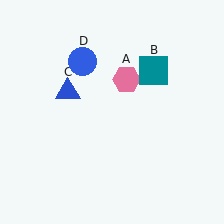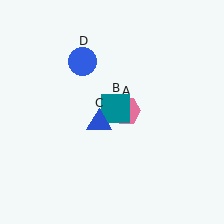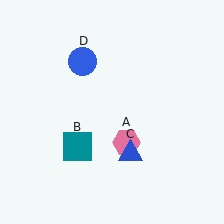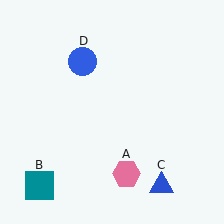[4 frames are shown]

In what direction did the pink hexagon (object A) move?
The pink hexagon (object A) moved down.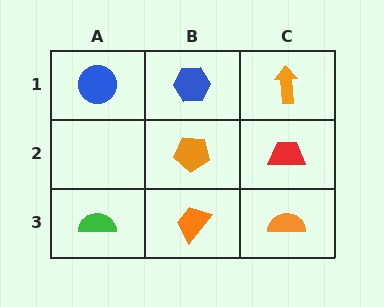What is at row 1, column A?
A blue circle.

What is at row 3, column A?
A green semicircle.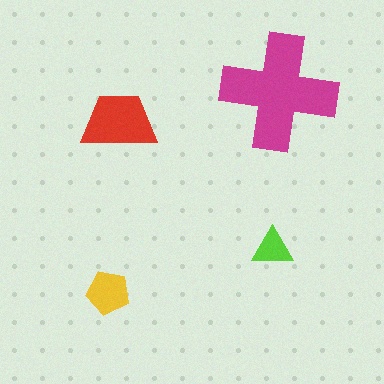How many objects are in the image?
There are 4 objects in the image.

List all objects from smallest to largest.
The lime triangle, the yellow pentagon, the red trapezoid, the magenta cross.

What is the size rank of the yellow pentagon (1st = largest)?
3rd.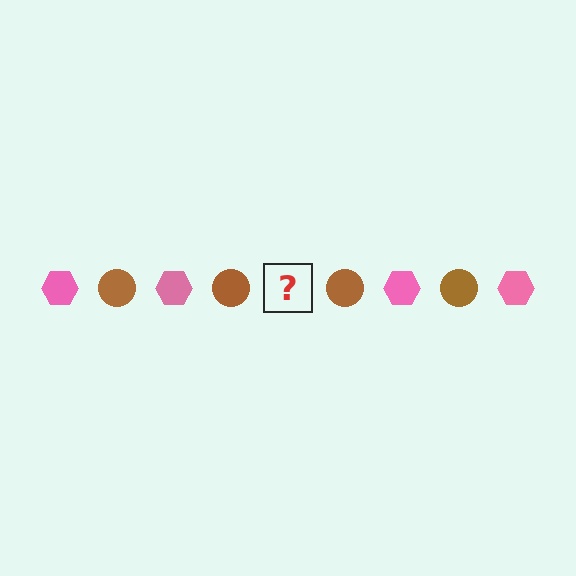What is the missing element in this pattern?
The missing element is a pink hexagon.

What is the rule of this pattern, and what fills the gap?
The rule is that the pattern alternates between pink hexagon and brown circle. The gap should be filled with a pink hexagon.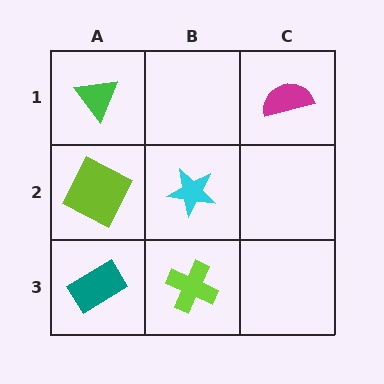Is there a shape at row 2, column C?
No, that cell is empty.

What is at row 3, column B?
A lime cross.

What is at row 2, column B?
A cyan star.